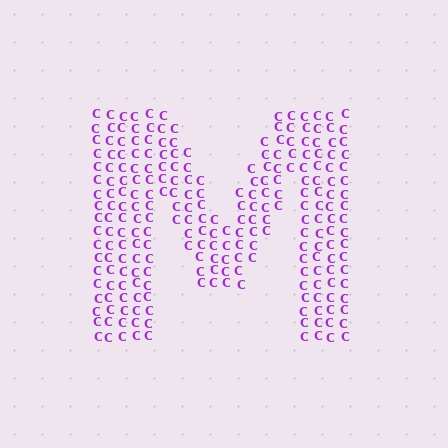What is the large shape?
The large shape is the letter M.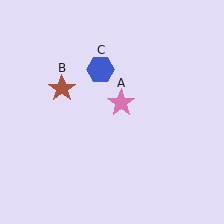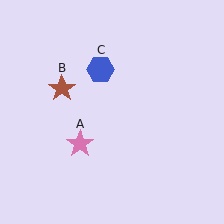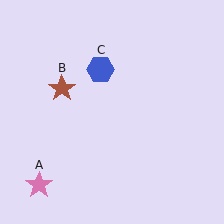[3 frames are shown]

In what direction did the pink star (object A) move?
The pink star (object A) moved down and to the left.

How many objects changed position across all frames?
1 object changed position: pink star (object A).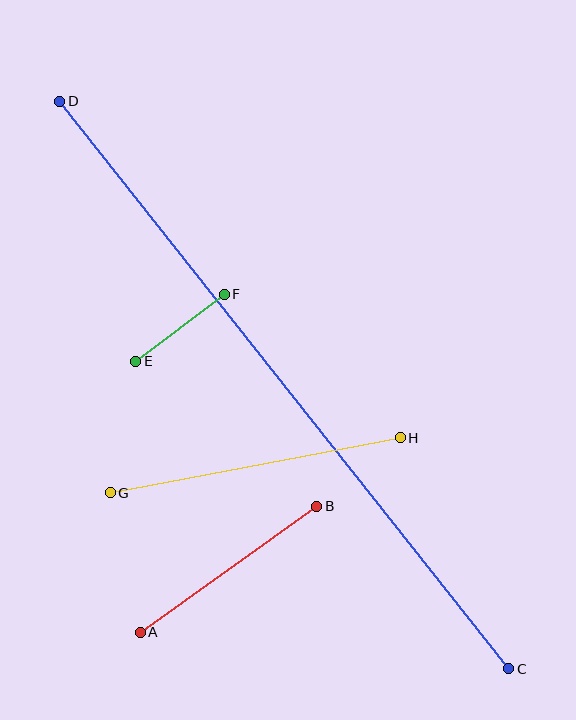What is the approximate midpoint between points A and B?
The midpoint is at approximately (229, 569) pixels.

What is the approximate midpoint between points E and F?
The midpoint is at approximately (180, 328) pixels.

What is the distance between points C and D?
The distance is approximately 724 pixels.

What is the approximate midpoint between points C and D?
The midpoint is at approximately (284, 385) pixels.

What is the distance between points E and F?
The distance is approximately 111 pixels.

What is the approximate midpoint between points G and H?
The midpoint is at approximately (255, 465) pixels.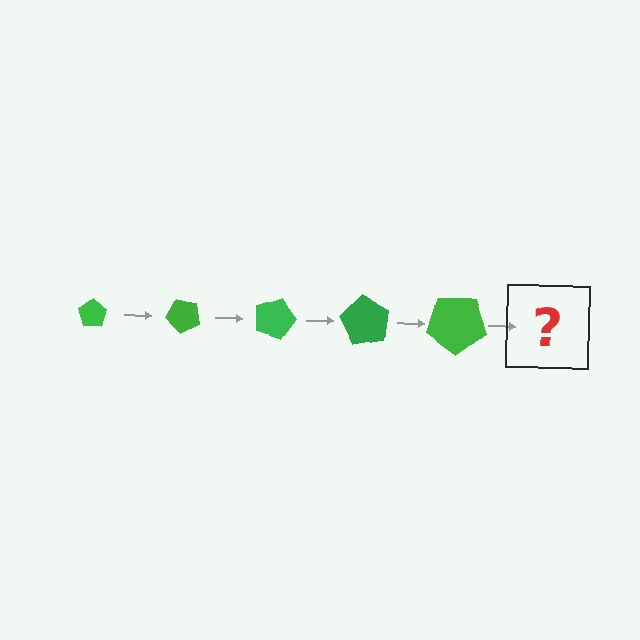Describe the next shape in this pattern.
It should be a pentagon, larger than the previous one and rotated 225 degrees from the start.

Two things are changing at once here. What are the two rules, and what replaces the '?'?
The two rules are that the pentagon grows larger each step and it rotates 45 degrees each step. The '?' should be a pentagon, larger than the previous one and rotated 225 degrees from the start.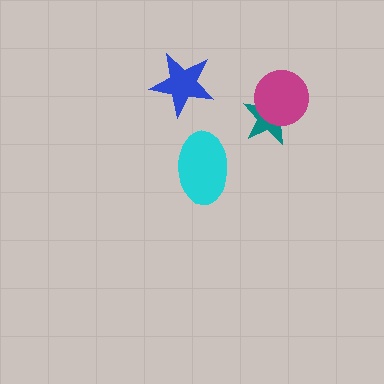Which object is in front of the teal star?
The magenta circle is in front of the teal star.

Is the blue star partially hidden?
No, no other shape covers it.